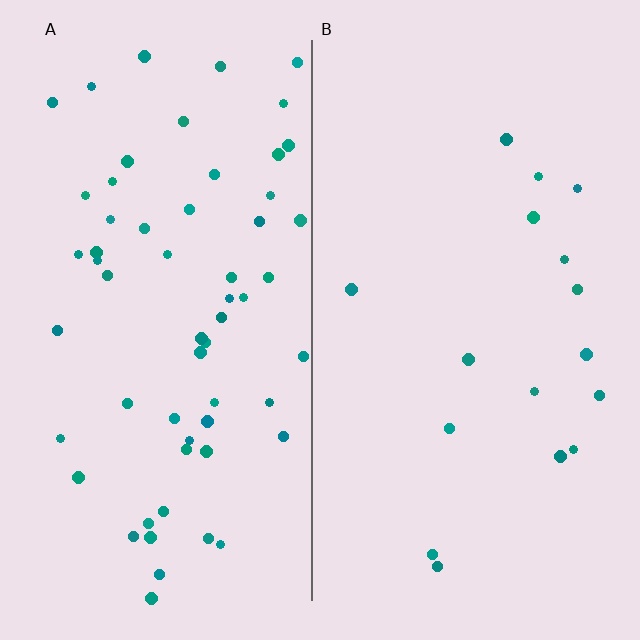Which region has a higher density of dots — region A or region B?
A (the left).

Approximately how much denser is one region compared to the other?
Approximately 3.5× — region A over region B.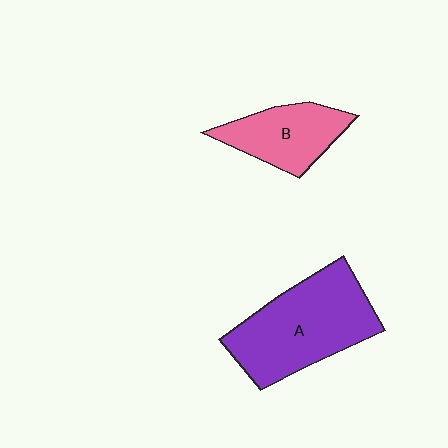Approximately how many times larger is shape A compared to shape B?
Approximately 1.8 times.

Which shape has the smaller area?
Shape B (pink).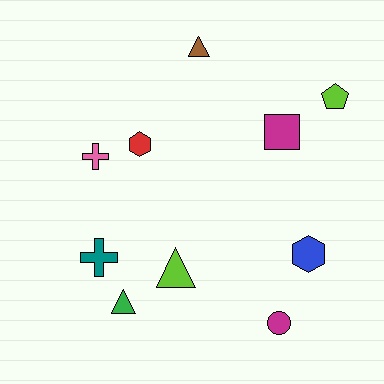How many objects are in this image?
There are 10 objects.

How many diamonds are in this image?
There are no diamonds.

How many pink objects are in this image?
There is 1 pink object.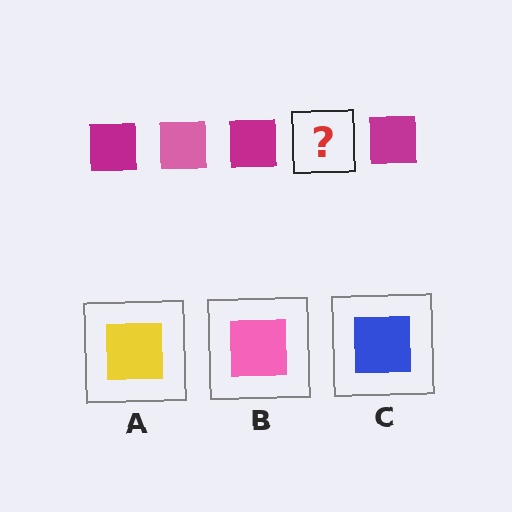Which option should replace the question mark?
Option B.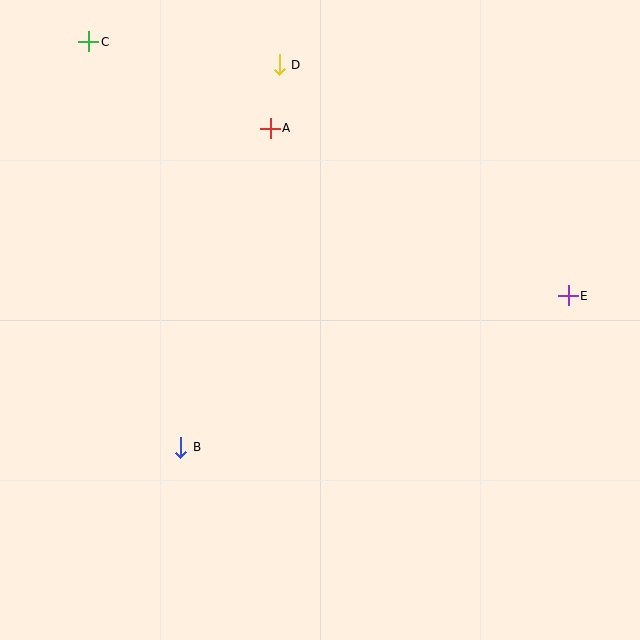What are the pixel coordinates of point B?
Point B is at (181, 447).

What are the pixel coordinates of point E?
Point E is at (568, 296).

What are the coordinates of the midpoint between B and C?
The midpoint between B and C is at (135, 244).